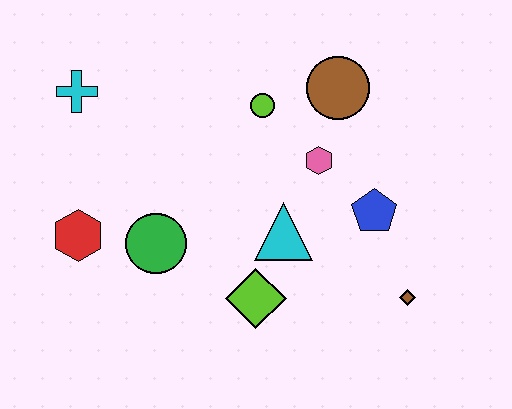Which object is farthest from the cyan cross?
The brown diamond is farthest from the cyan cross.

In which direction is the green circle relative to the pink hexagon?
The green circle is to the left of the pink hexagon.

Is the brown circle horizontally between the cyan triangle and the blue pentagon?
Yes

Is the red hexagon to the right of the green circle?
No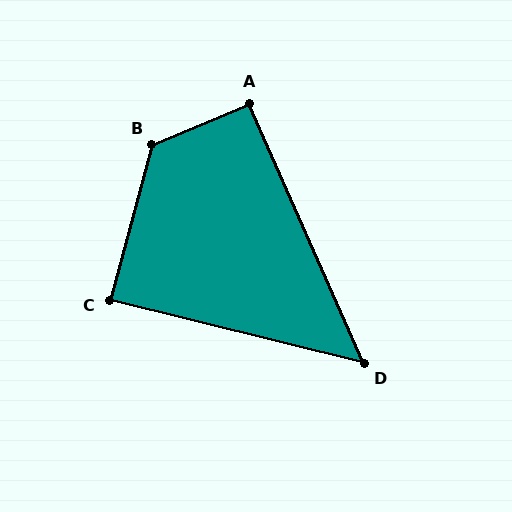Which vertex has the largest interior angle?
B, at approximately 128 degrees.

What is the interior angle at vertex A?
Approximately 91 degrees (approximately right).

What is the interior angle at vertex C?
Approximately 89 degrees (approximately right).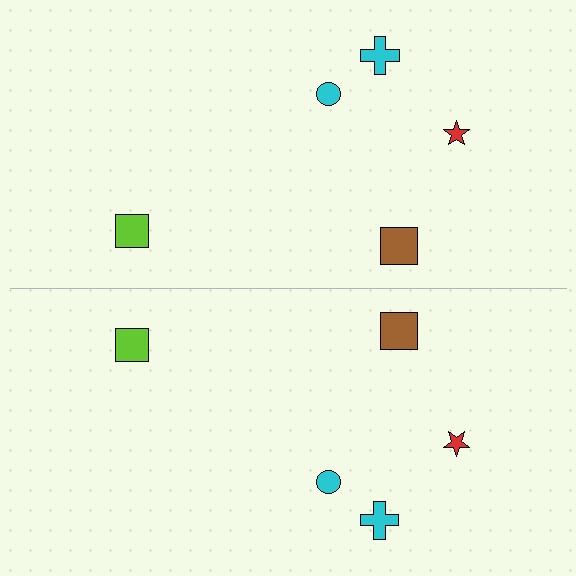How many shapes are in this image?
There are 10 shapes in this image.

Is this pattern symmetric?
Yes, this pattern has bilateral (reflection) symmetry.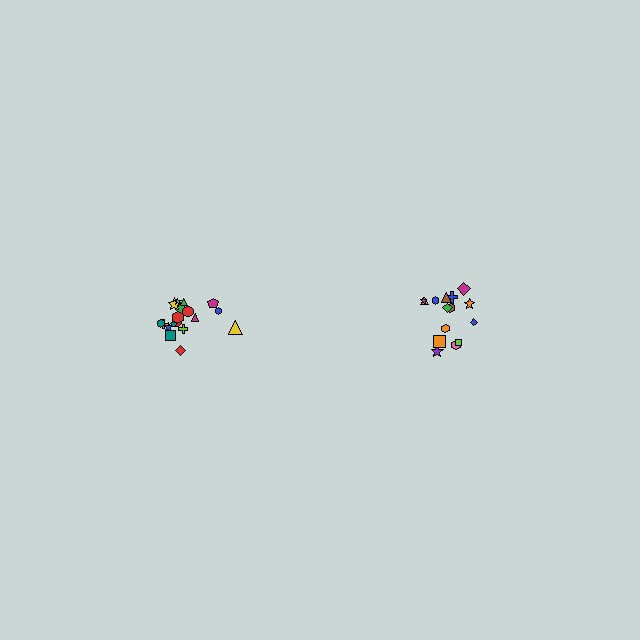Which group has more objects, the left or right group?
The left group.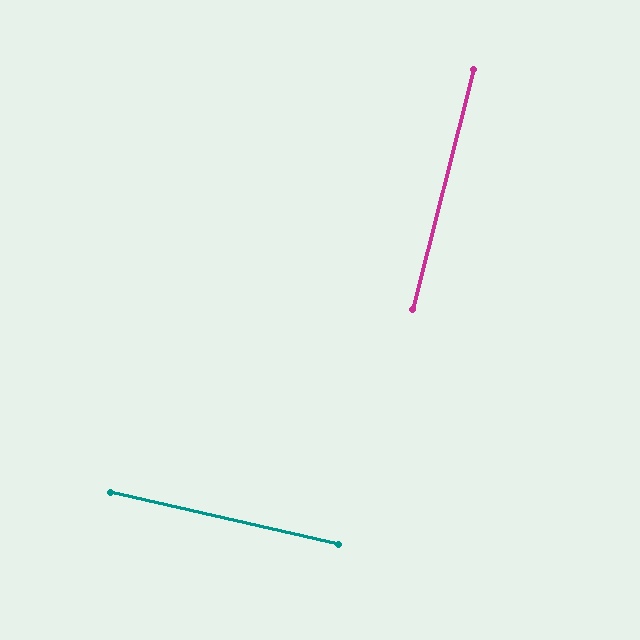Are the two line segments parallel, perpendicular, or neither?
Perpendicular — they meet at approximately 89°.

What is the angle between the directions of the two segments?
Approximately 89 degrees.